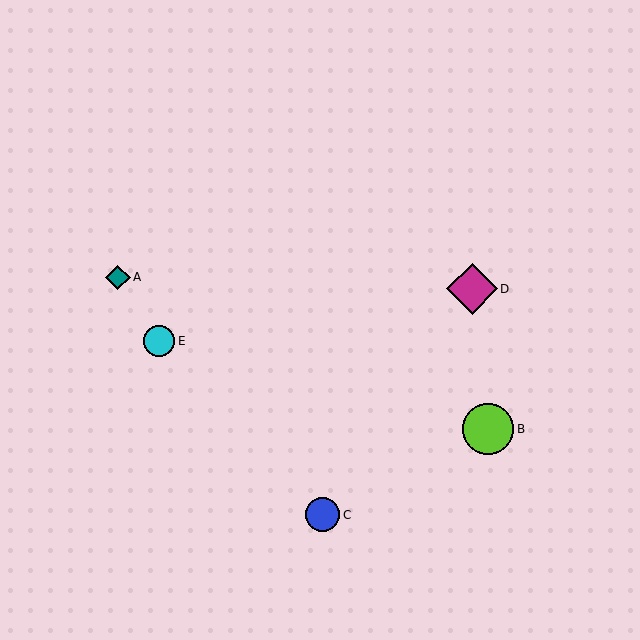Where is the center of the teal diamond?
The center of the teal diamond is at (118, 277).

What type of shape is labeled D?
Shape D is a magenta diamond.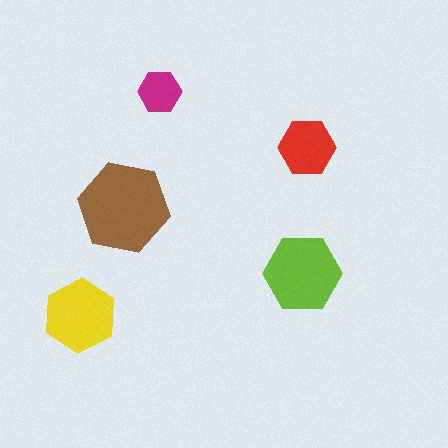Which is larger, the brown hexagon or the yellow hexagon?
The brown one.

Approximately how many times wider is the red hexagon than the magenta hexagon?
About 1.5 times wider.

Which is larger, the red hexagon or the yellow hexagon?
The yellow one.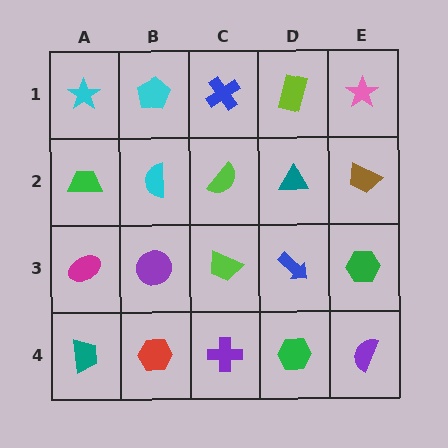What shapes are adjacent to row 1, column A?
A green trapezoid (row 2, column A), a cyan pentagon (row 1, column B).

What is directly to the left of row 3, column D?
A lime trapezoid.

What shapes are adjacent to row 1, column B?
A cyan semicircle (row 2, column B), a cyan star (row 1, column A), a blue cross (row 1, column C).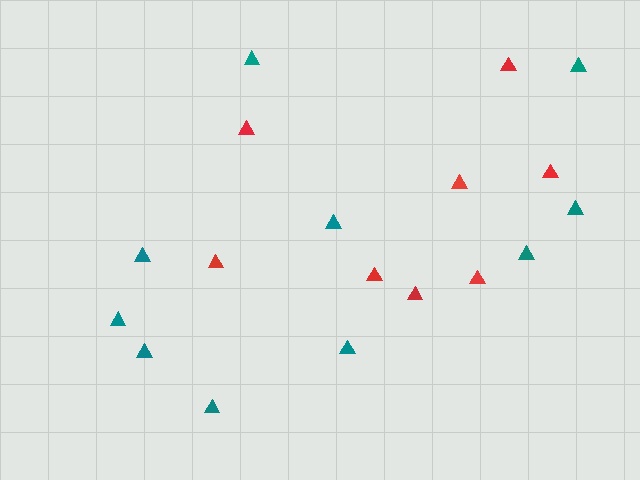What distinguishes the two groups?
There are 2 groups: one group of red triangles (8) and one group of teal triangles (10).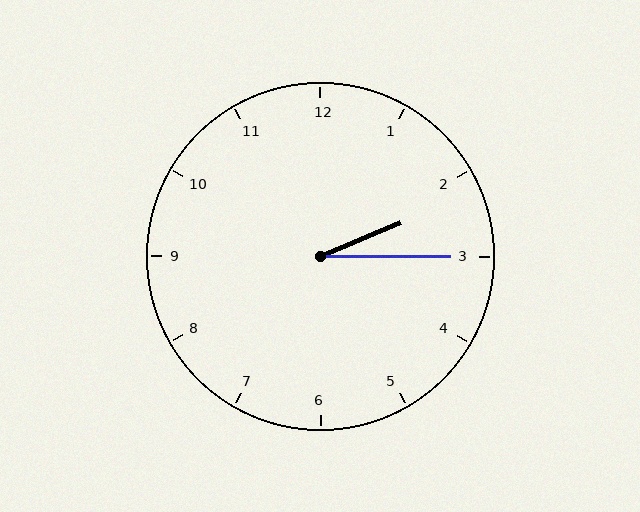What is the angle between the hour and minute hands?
Approximately 22 degrees.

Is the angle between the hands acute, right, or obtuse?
It is acute.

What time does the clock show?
2:15.